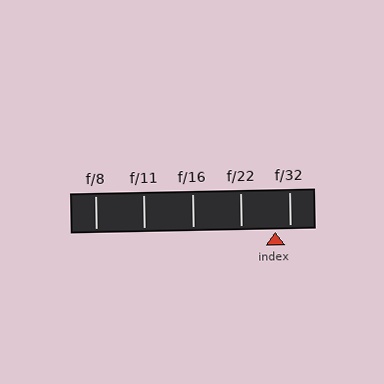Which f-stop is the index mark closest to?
The index mark is closest to f/32.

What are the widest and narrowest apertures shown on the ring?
The widest aperture shown is f/8 and the narrowest is f/32.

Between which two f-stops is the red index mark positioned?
The index mark is between f/22 and f/32.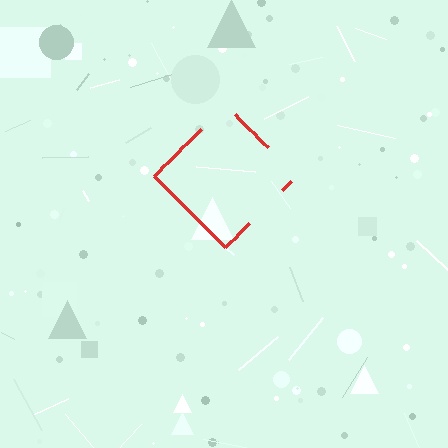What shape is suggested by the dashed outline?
The dashed outline suggests a diamond.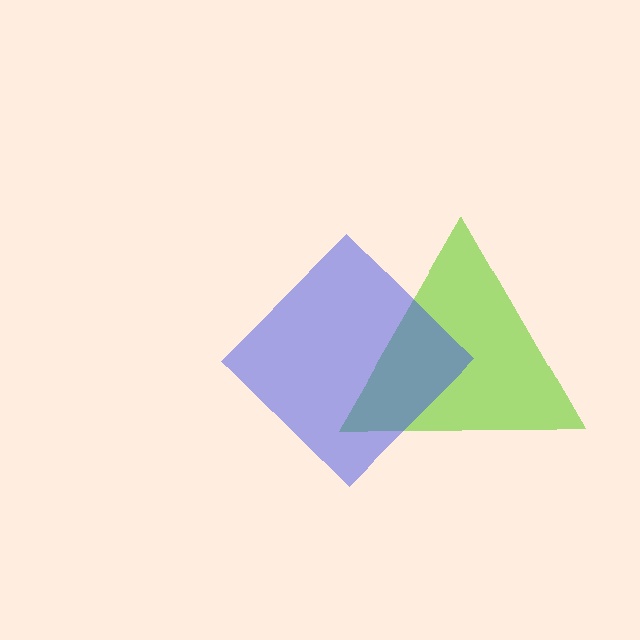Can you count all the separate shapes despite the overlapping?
Yes, there are 2 separate shapes.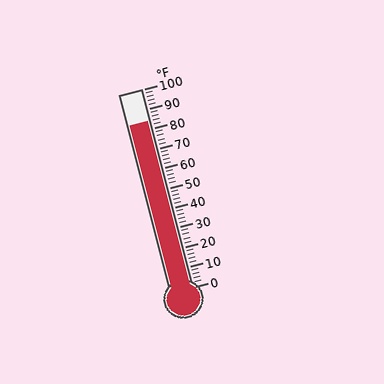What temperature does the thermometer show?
The thermometer shows approximately 84°F.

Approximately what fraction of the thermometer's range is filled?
The thermometer is filled to approximately 85% of its range.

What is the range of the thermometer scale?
The thermometer scale ranges from 0°F to 100°F.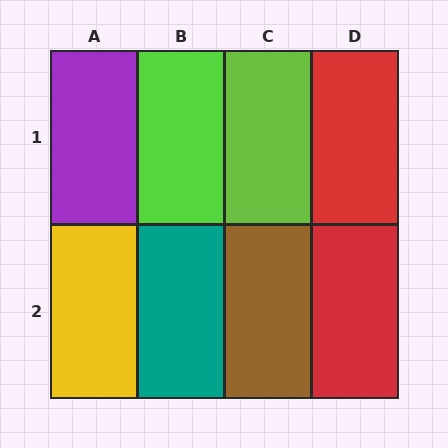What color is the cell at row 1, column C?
Lime.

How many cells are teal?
1 cell is teal.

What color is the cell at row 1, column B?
Lime.